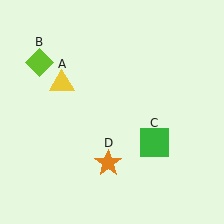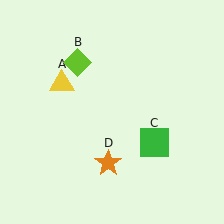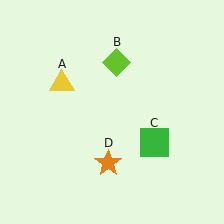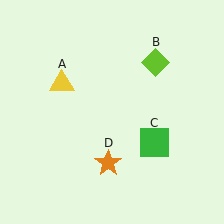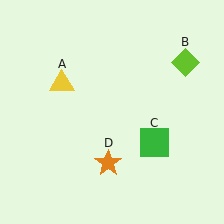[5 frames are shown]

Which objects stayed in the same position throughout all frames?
Yellow triangle (object A) and green square (object C) and orange star (object D) remained stationary.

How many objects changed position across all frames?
1 object changed position: lime diamond (object B).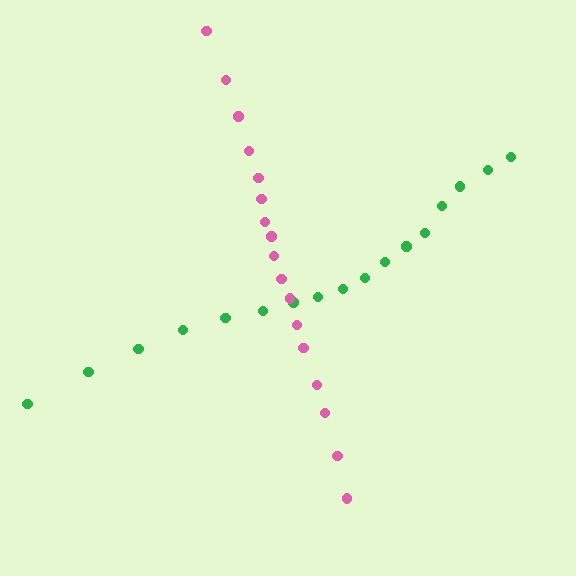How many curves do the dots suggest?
There are 2 distinct paths.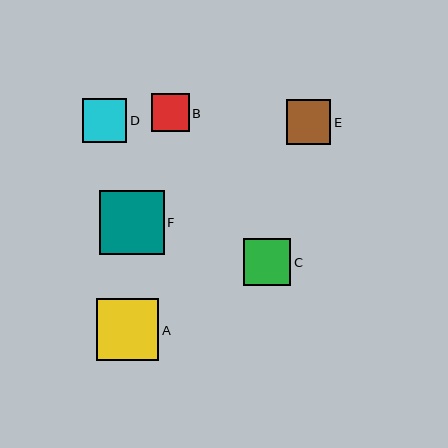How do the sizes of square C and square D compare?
Square C and square D are approximately the same size.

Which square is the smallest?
Square B is the smallest with a size of approximately 38 pixels.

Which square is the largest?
Square F is the largest with a size of approximately 64 pixels.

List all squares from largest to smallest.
From largest to smallest: F, A, C, E, D, B.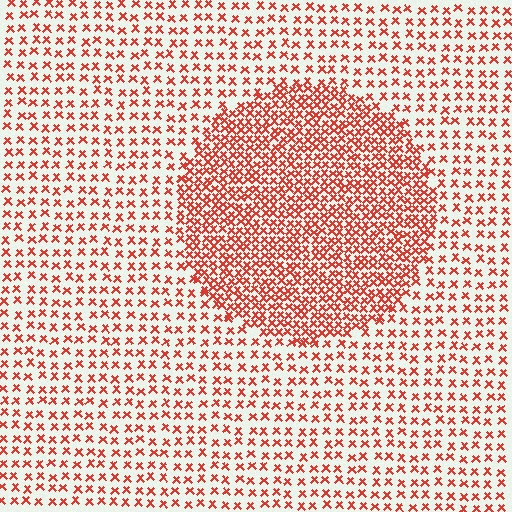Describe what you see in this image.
The image contains small red elements arranged at two different densities. A circle-shaped region is visible where the elements are more densely packed than the surrounding area.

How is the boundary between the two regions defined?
The boundary is defined by a change in element density (approximately 2.2x ratio). All elements are the same color, size, and shape.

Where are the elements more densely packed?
The elements are more densely packed inside the circle boundary.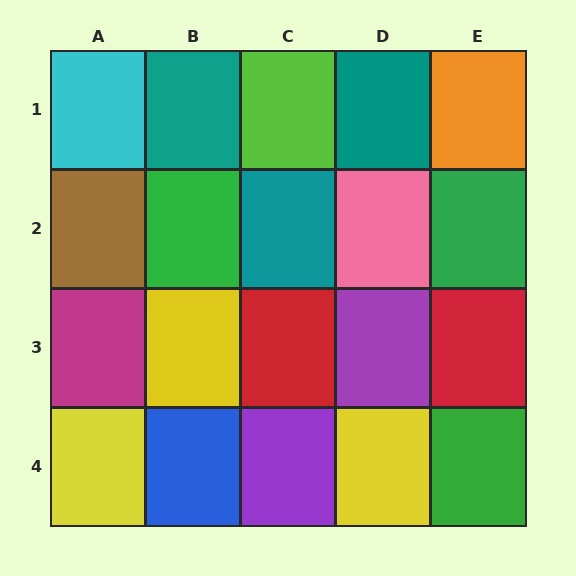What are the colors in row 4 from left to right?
Yellow, blue, purple, yellow, green.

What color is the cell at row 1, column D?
Teal.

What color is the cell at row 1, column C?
Lime.